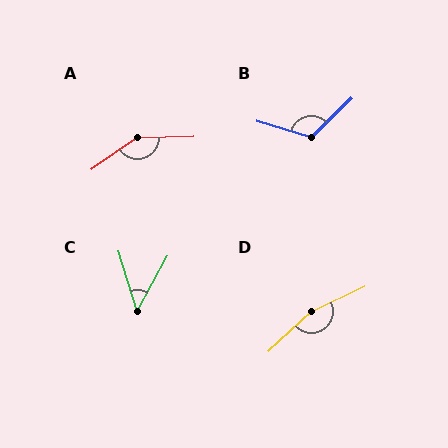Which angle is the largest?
D, at approximately 163 degrees.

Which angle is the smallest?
C, at approximately 46 degrees.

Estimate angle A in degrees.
Approximately 146 degrees.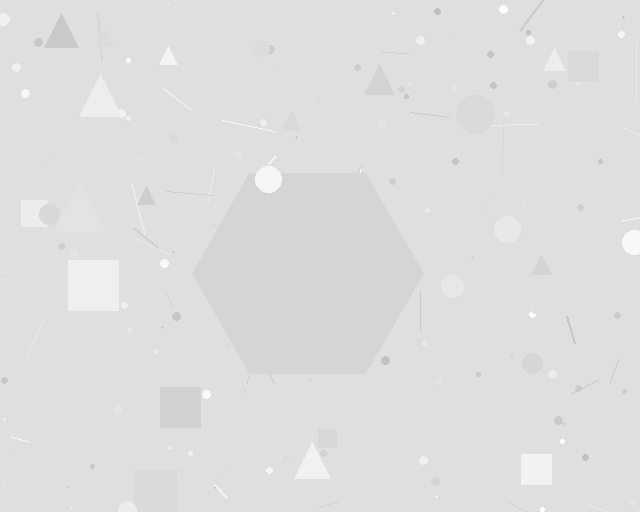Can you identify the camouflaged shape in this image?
The camouflaged shape is a hexagon.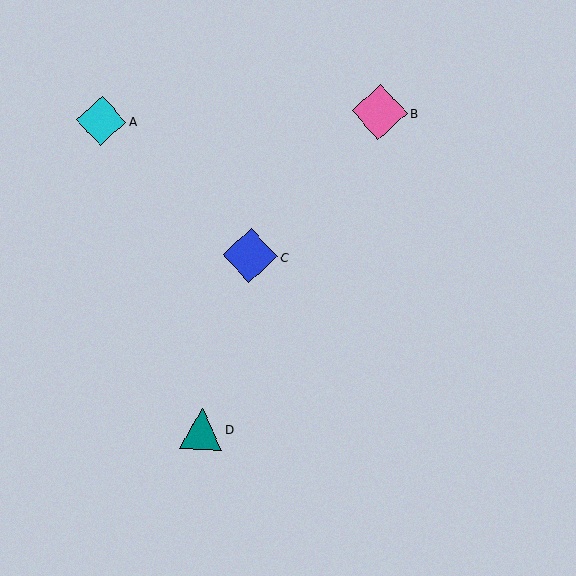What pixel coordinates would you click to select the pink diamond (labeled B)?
Click at (379, 112) to select the pink diamond B.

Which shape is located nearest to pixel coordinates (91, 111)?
The cyan diamond (labeled A) at (101, 121) is nearest to that location.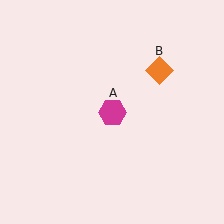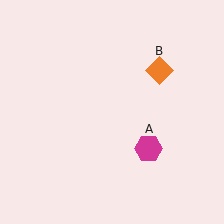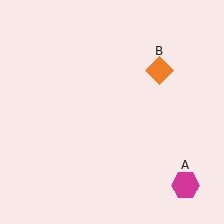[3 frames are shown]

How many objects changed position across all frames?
1 object changed position: magenta hexagon (object A).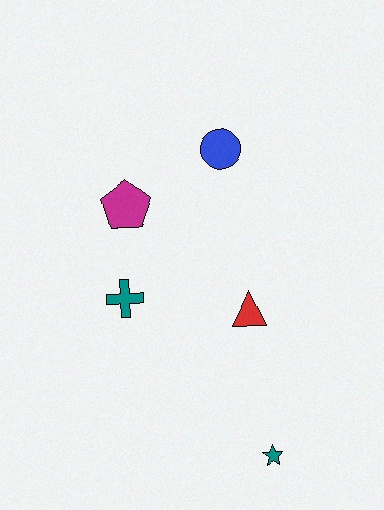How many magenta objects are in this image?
There is 1 magenta object.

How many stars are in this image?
There is 1 star.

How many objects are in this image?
There are 5 objects.